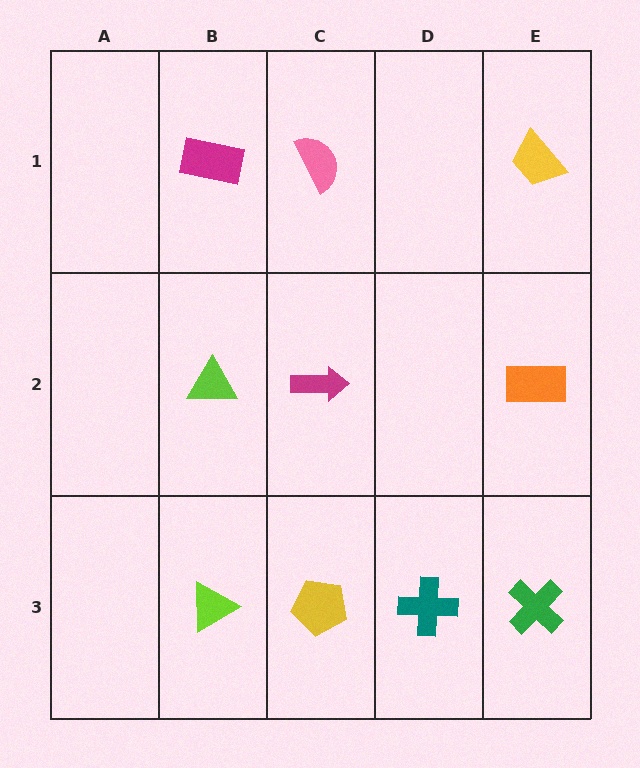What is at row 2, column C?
A magenta arrow.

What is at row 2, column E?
An orange rectangle.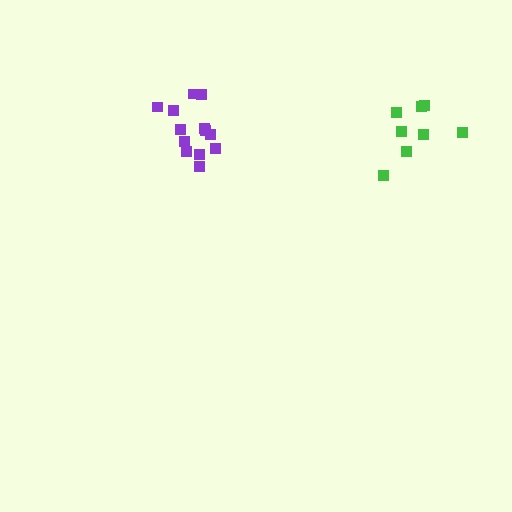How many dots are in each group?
Group 1: 13 dots, Group 2: 8 dots (21 total).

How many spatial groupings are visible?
There are 2 spatial groupings.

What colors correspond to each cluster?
The clusters are colored: purple, green.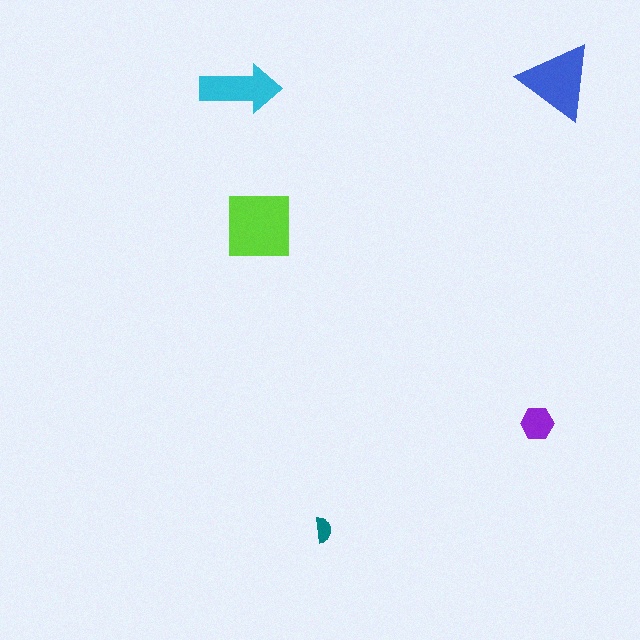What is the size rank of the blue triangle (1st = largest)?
2nd.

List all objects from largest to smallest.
The lime square, the blue triangle, the cyan arrow, the purple hexagon, the teal semicircle.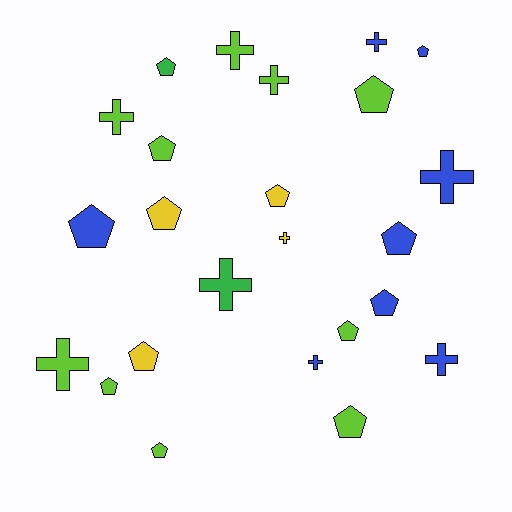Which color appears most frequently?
Lime, with 10 objects.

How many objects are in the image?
There are 24 objects.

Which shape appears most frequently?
Pentagon, with 14 objects.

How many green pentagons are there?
There is 1 green pentagon.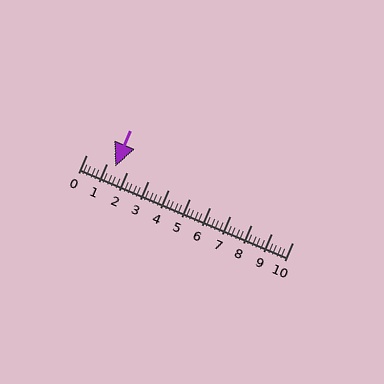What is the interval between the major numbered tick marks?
The major tick marks are spaced 1 units apart.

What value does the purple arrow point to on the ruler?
The purple arrow points to approximately 1.4.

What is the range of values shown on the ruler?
The ruler shows values from 0 to 10.